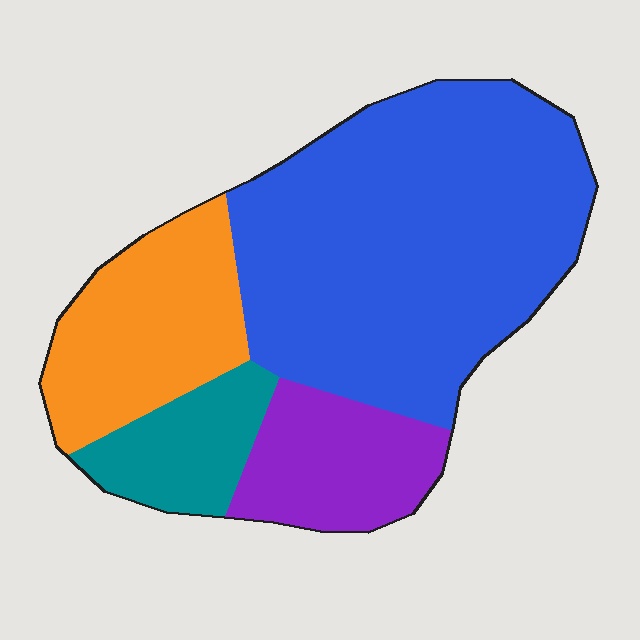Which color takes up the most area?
Blue, at roughly 55%.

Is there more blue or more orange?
Blue.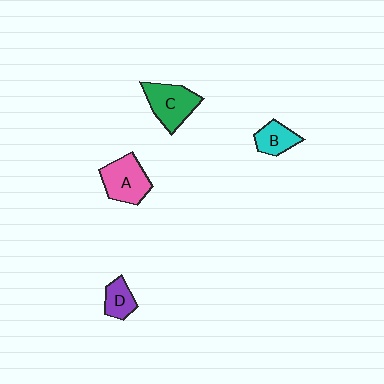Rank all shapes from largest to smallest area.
From largest to smallest: C (green), A (pink), B (cyan), D (purple).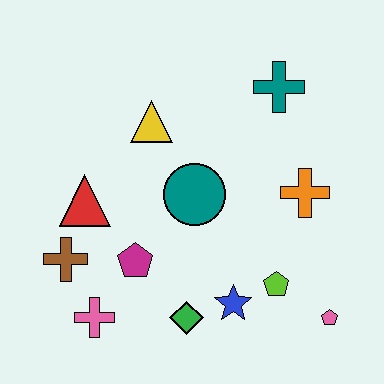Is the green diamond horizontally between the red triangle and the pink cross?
No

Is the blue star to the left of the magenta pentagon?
No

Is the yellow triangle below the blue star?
No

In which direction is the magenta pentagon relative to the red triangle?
The magenta pentagon is below the red triangle.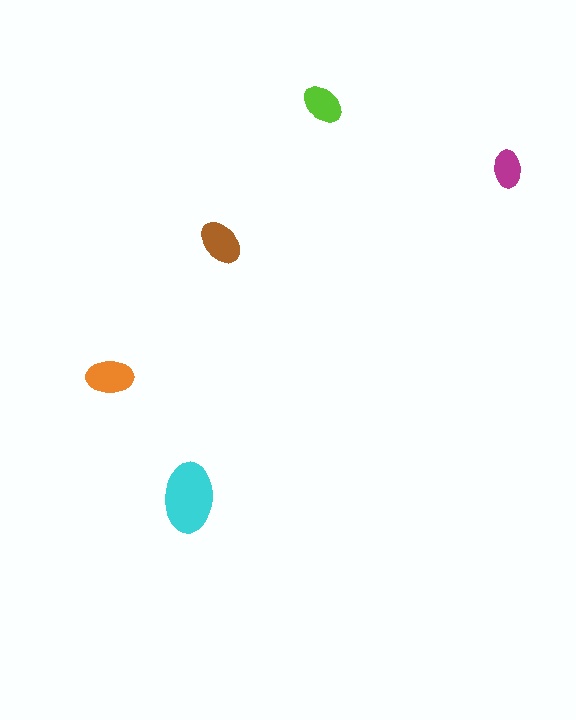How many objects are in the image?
There are 5 objects in the image.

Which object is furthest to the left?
The orange ellipse is leftmost.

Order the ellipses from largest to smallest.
the cyan one, the orange one, the brown one, the lime one, the magenta one.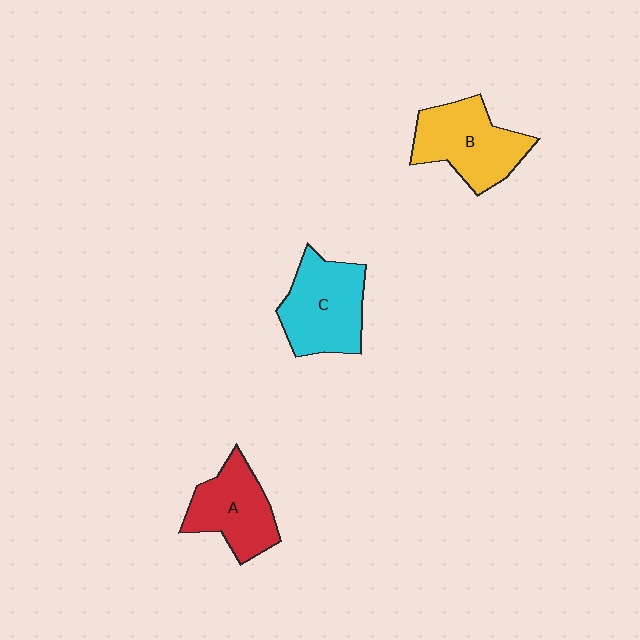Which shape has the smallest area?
Shape A (red).